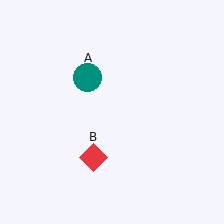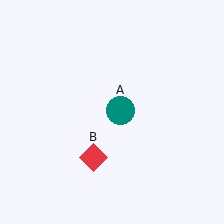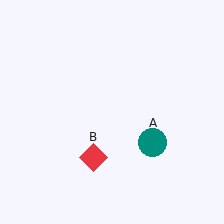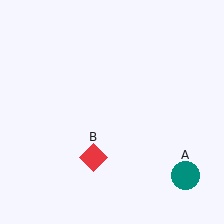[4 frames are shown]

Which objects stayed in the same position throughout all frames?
Red diamond (object B) remained stationary.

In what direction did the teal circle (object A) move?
The teal circle (object A) moved down and to the right.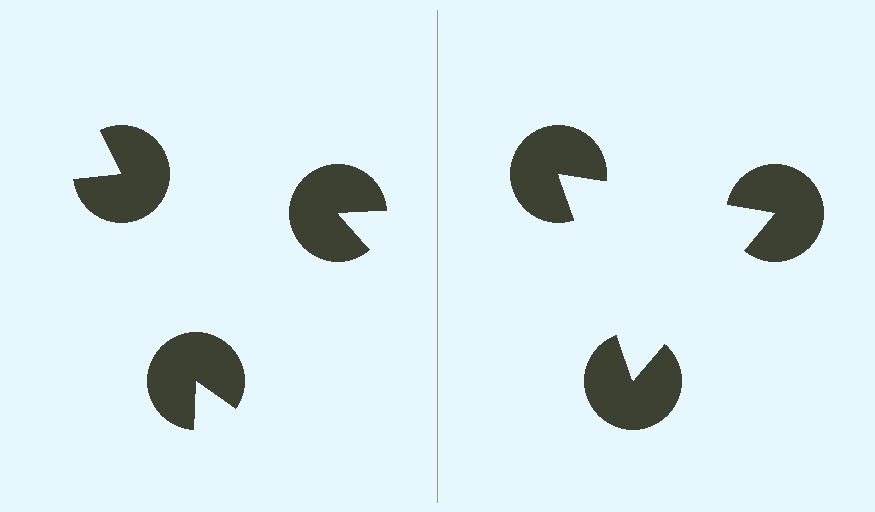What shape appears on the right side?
An illusory triangle.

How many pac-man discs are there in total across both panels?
6 — 3 on each side.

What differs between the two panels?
The pac-man discs are positioned identically on both sides; only the wedge orientations differ. On the right they align to a triangle; on the left they are misaligned.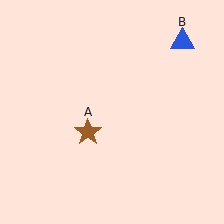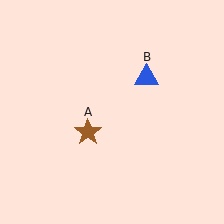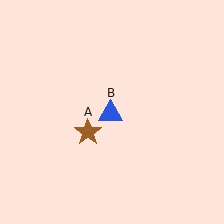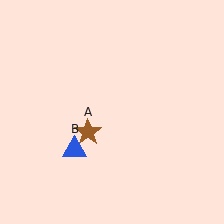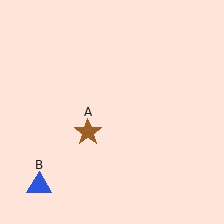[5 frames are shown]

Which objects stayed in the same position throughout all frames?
Brown star (object A) remained stationary.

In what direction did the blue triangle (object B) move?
The blue triangle (object B) moved down and to the left.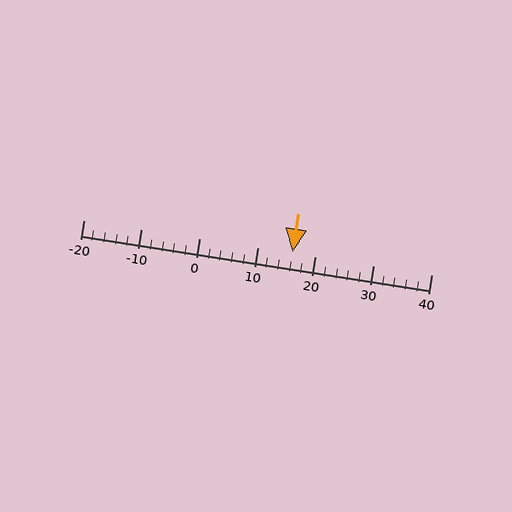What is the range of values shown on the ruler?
The ruler shows values from -20 to 40.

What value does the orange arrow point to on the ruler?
The orange arrow points to approximately 16.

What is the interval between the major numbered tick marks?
The major tick marks are spaced 10 units apart.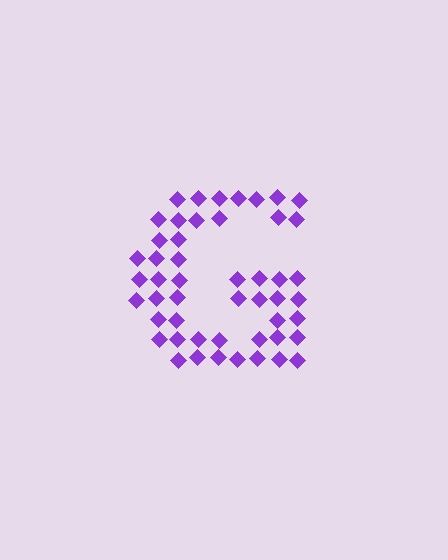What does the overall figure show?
The overall figure shows the letter G.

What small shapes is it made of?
It is made of small diamonds.